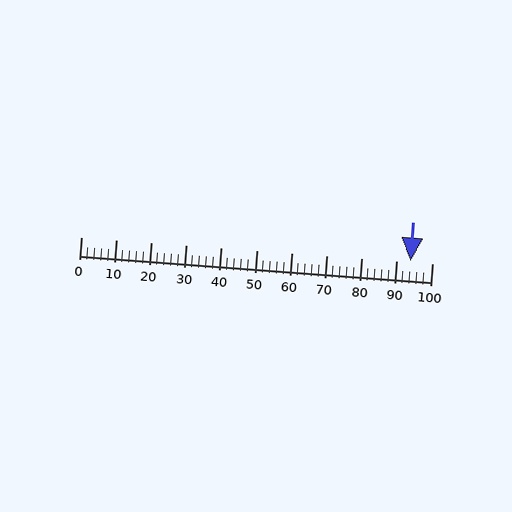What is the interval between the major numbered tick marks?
The major tick marks are spaced 10 units apart.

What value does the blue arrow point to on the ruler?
The blue arrow points to approximately 94.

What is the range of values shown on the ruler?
The ruler shows values from 0 to 100.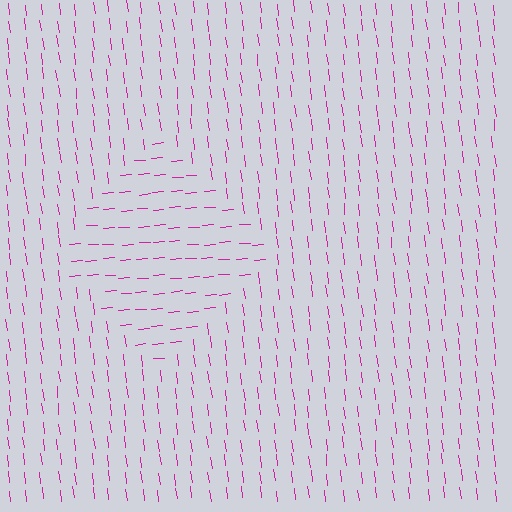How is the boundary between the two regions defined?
The boundary is defined purely by a change in line orientation (approximately 87 degrees difference). All lines are the same color and thickness.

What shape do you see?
I see a diamond.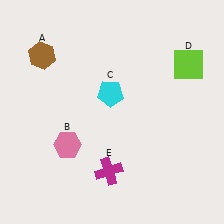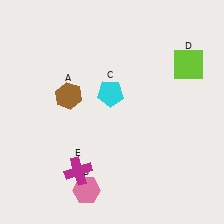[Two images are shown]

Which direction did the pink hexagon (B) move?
The pink hexagon (B) moved down.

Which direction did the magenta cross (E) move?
The magenta cross (E) moved left.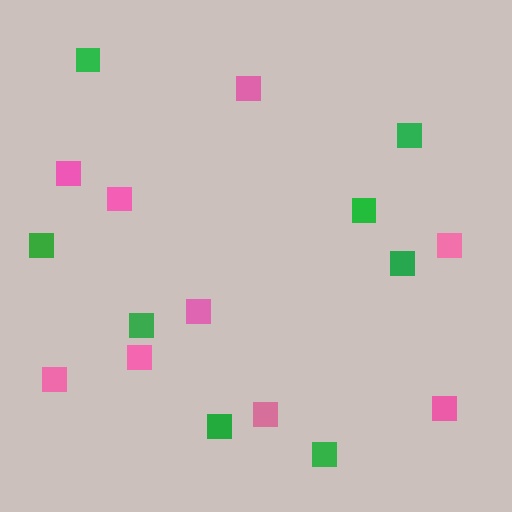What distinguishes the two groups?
There are 2 groups: one group of green squares (8) and one group of pink squares (9).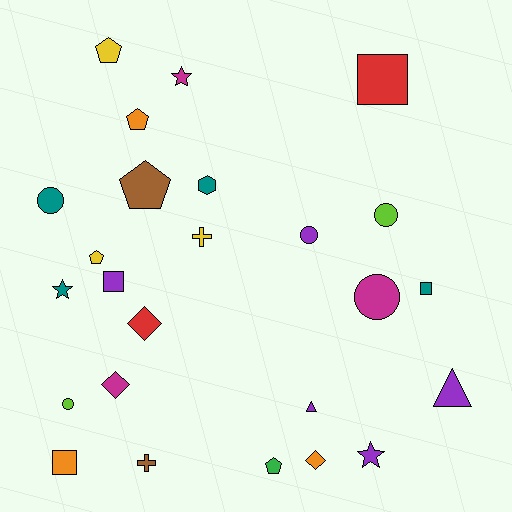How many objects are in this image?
There are 25 objects.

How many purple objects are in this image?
There are 5 purple objects.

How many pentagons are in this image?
There are 5 pentagons.